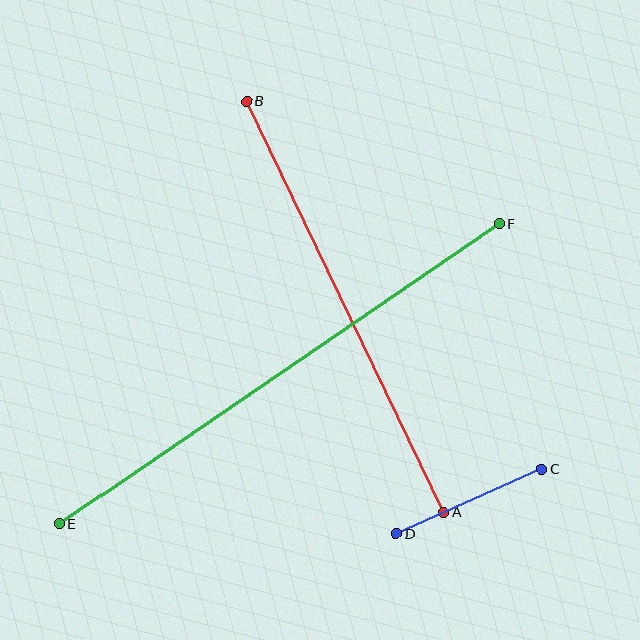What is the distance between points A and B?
The distance is approximately 456 pixels.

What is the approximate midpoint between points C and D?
The midpoint is at approximately (469, 501) pixels.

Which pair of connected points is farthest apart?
Points E and F are farthest apart.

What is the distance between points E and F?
The distance is approximately 533 pixels.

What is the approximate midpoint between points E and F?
The midpoint is at approximately (279, 374) pixels.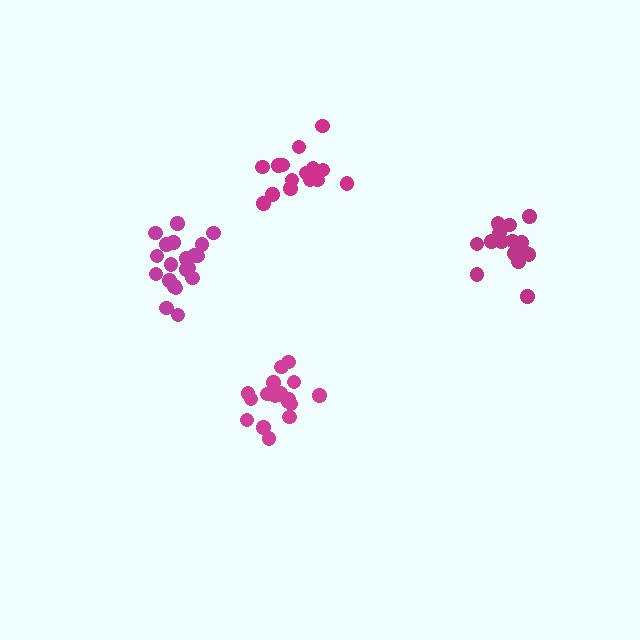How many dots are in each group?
Group 1: 18 dots, Group 2: 17 dots, Group 3: 15 dots, Group 4: 20 dots (70 total).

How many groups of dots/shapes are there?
There are 4 groups.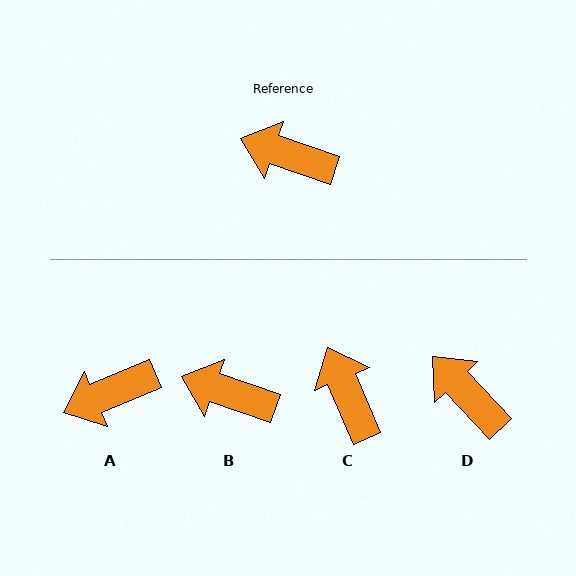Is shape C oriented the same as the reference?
No, it is off by about 48 degrees.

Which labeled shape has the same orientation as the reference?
B.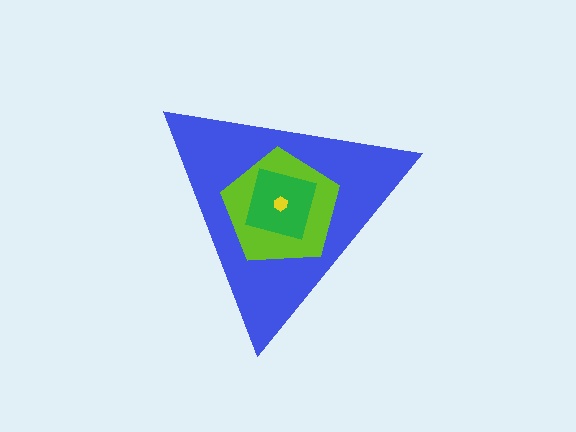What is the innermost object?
The yellow hexagon.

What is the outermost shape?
The blue triangle.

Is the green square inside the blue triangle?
Yes.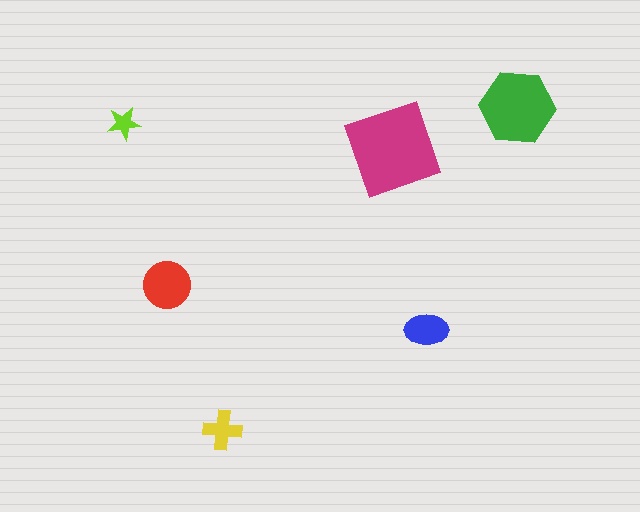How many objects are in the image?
There are 6 objects in the image.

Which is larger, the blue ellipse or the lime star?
The blue ellipse.